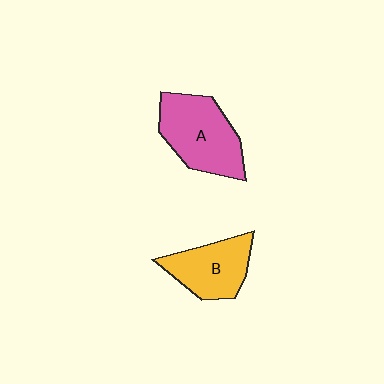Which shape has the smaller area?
Shape B (yellow).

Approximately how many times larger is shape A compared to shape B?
Approximately 1.3 times.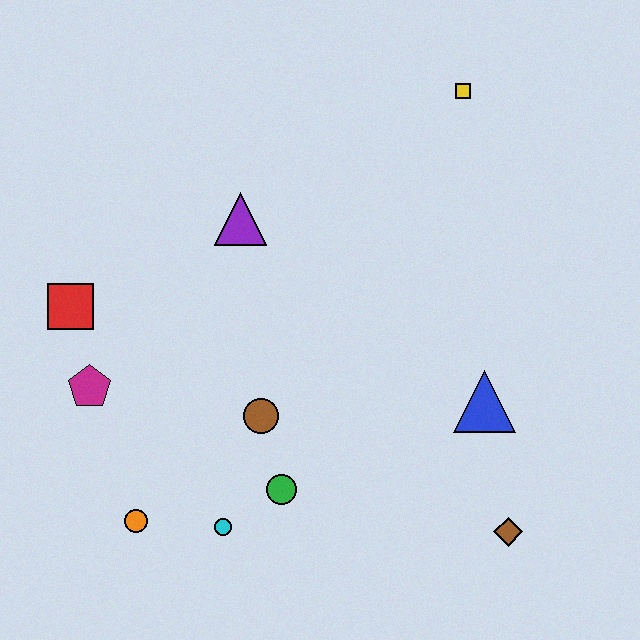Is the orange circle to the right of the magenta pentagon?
Yes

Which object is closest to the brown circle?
The green circle is closest to the brown circle.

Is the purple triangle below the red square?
No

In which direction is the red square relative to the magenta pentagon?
The red square is above the magenta pentagon.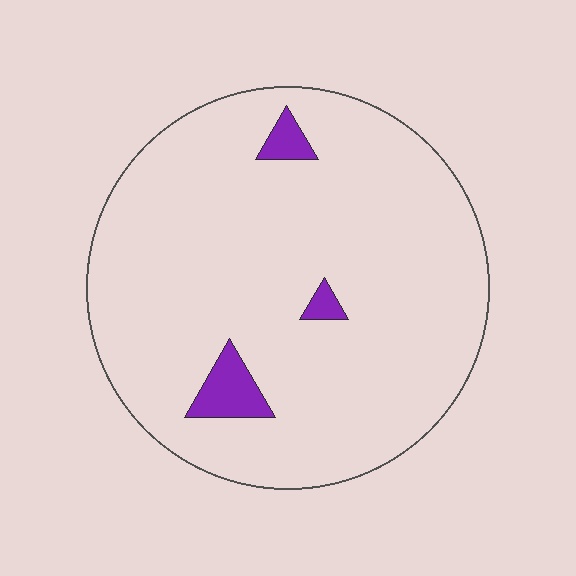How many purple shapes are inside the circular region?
3.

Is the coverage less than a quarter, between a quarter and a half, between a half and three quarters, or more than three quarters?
Less than a quarter.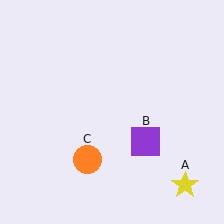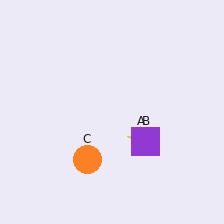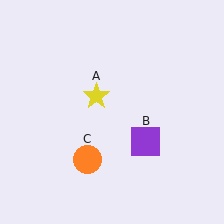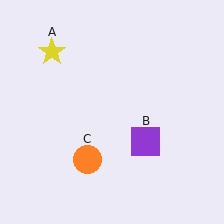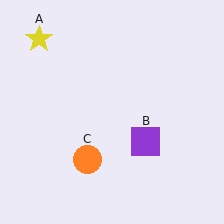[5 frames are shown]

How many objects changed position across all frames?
1 object changed position: yellow star (object A).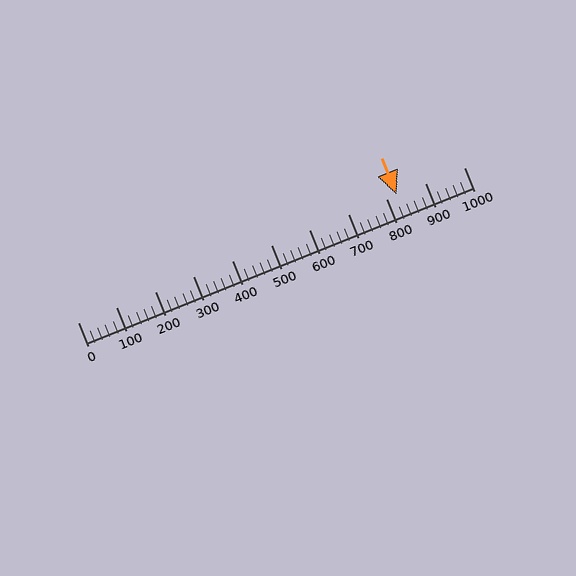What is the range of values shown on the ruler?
The ruler shows values from 0 to 1000.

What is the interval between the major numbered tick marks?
The major tick marks are spaced 100 units apart.